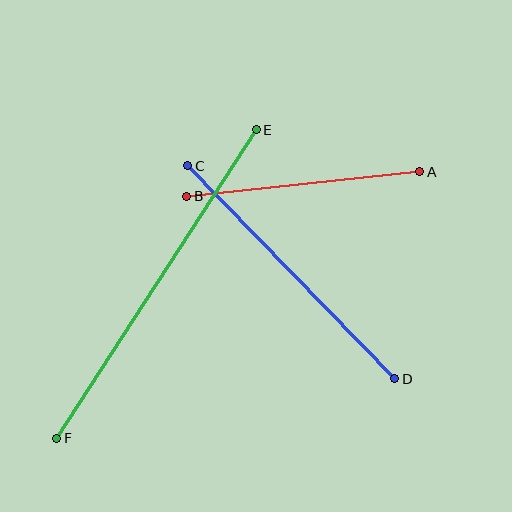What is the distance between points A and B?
The distance is approximately 234 pixels.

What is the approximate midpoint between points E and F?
The midpoint is at approximately (157, 284) pixels.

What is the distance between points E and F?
The distance is approximately 367 pixels.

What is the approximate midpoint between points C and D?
The midpoint is at approximately (291, 272) pixels.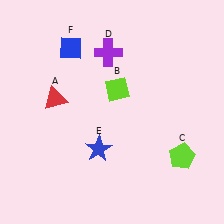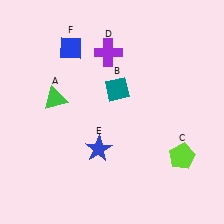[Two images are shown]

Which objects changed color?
A changed from red to green. B changed from lime to teal.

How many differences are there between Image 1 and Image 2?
There are 2 differences between the two images.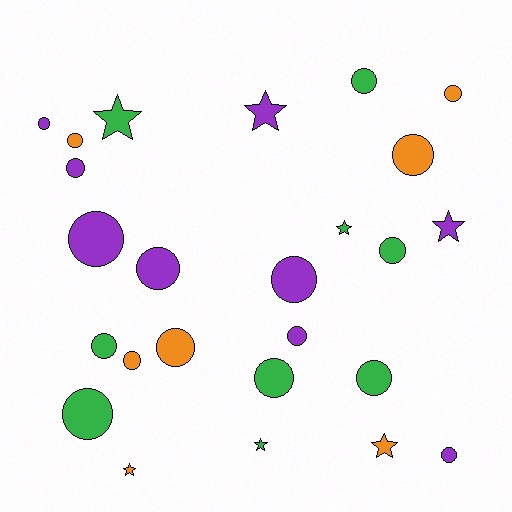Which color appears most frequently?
Green, with 9 objects.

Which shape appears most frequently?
Circle, with 18 objects.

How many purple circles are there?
There are 7 purple circles.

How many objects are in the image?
There are 25 objects.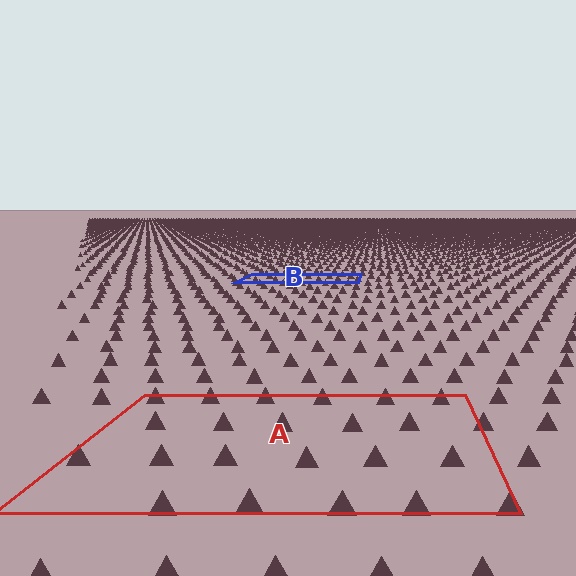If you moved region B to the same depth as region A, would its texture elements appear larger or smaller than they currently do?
They would appear larger. At a closer depth, the same texture elements are projected at a bigger on-screen size.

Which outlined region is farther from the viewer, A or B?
Region B is farther from the viewer — the texture elements inside it appear smaller and more densely packed.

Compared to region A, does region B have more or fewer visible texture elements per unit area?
Region B has more texture elements per unit area — they are packed more densely because it is farther away.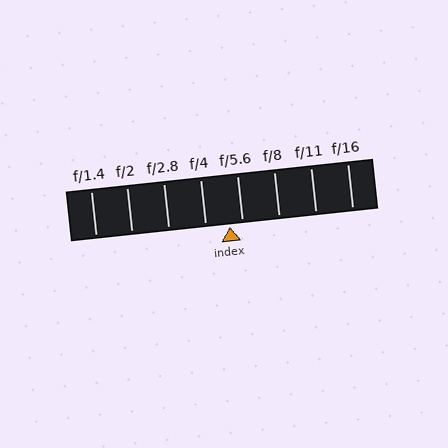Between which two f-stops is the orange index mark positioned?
The index mark is between f/4 and f/5.6.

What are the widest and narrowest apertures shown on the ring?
The widest aperture shown is f/1.4 and the narrowest is f/16.